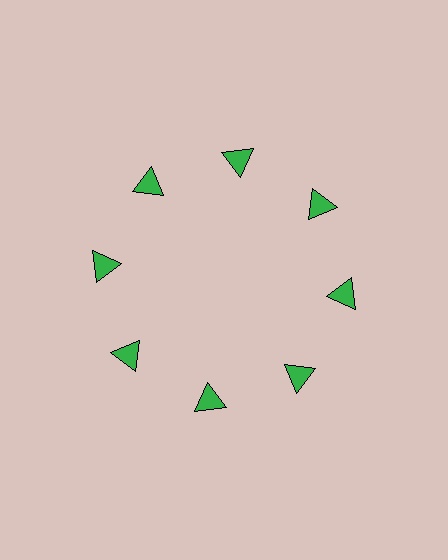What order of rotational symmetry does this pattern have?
This pattern has 8-fold rotational symmetry.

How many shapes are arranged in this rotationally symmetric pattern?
There are 8 shapes, arranged in 8 groups of 1.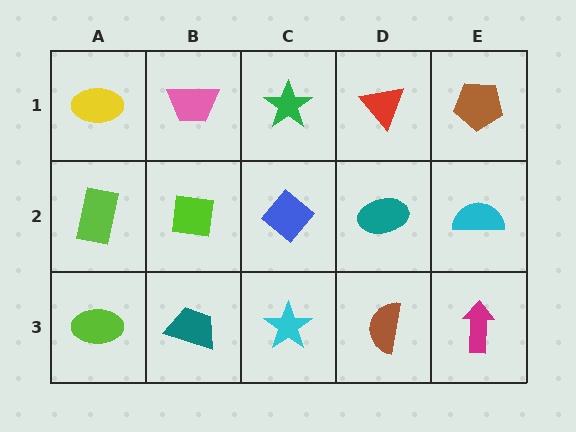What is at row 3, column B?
A teal trapezoid.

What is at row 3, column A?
A lime ellipse.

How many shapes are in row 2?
5 shapes.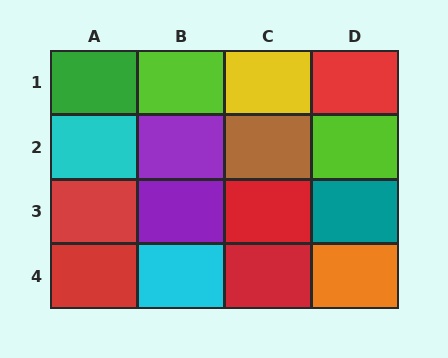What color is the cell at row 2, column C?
Brown.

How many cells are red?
5 cells are red.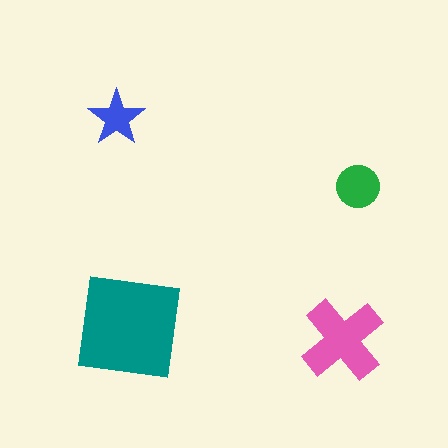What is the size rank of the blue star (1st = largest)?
4th.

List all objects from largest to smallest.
The teal square, the pink cross, the green circle, the blue star.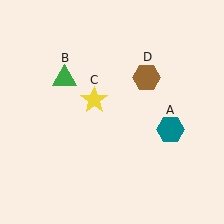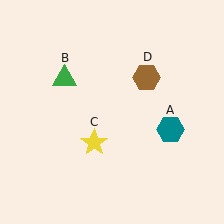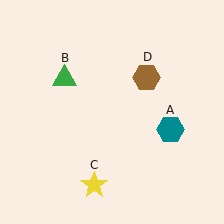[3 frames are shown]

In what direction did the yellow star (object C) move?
The yellow star (object C) moved down.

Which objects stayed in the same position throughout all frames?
Teal hexagon (object A) and green triangle (object B) and brown hexagon (object D) remained stationary.